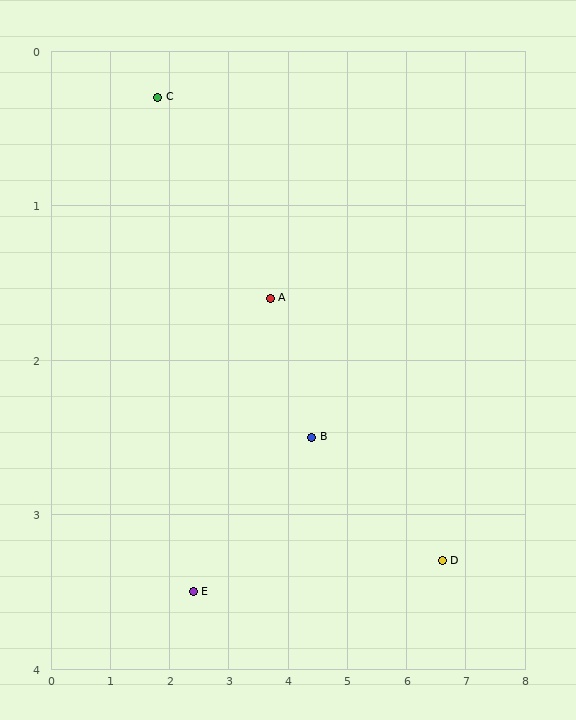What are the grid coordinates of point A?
Point A is at approximately (3.7, 1.6).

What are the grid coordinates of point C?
Point C is at approximately (1.8, 0.3).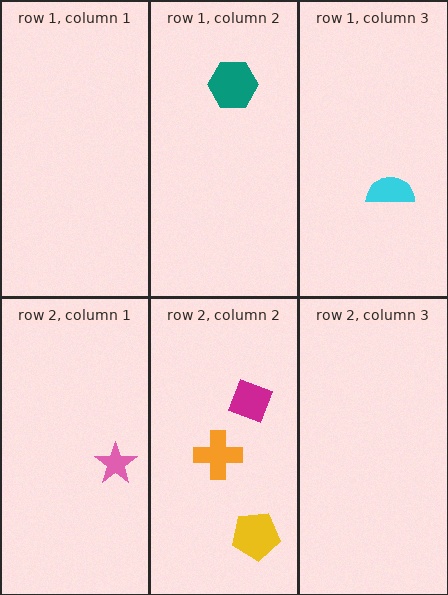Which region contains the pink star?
The row 2, column 1 region.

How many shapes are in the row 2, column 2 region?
3.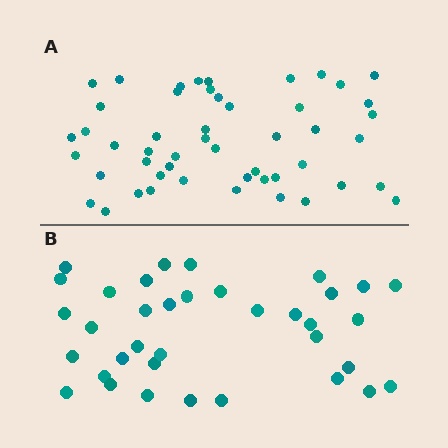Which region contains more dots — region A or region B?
Region A (the top region) has more dots.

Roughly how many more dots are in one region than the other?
Region A has approximately 15 more dots than region B.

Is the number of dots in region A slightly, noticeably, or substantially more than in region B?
Region A has noticeably more, but not dramatically so. The ratio is roughly 1.4 to 1.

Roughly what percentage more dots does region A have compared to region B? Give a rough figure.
About 40% more.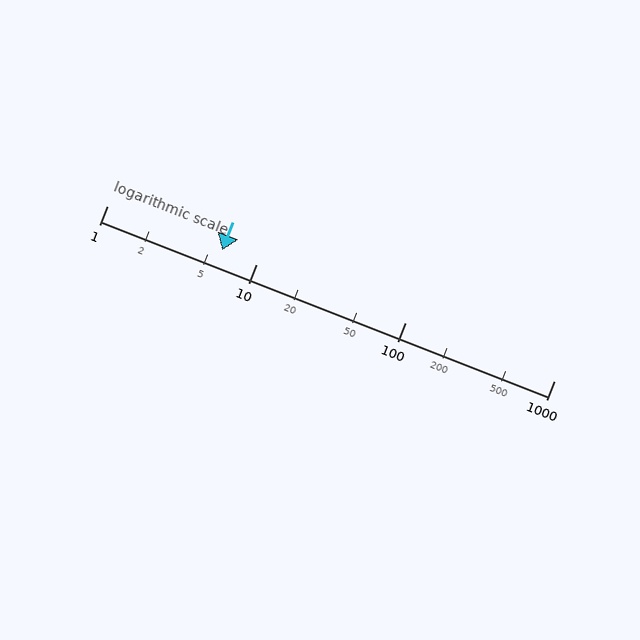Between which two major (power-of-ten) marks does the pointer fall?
The pointer is between 1 and 10.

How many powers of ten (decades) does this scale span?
The scale spans 3 decades, from 1 to 1000.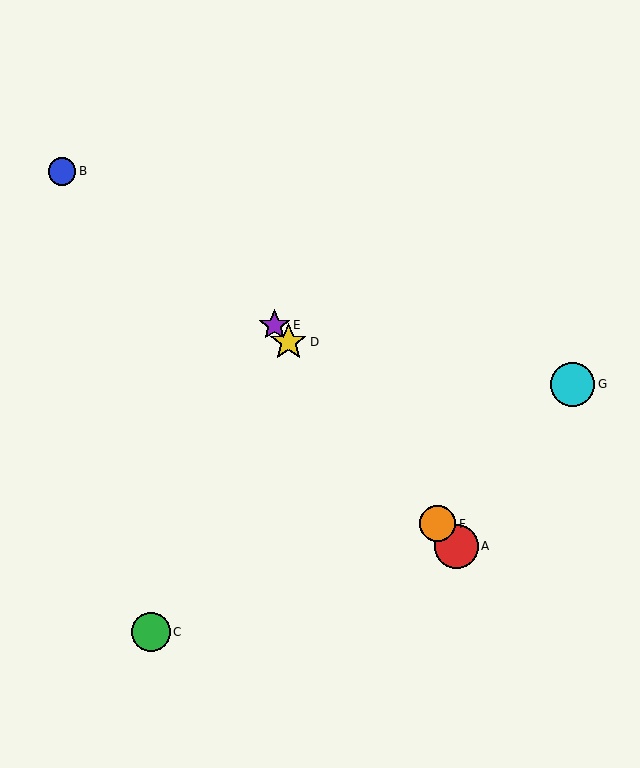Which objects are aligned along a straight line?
Objects A, D, E, F are aligned along a straight line.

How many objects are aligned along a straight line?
4 objects (A, D, E, F) are aligned along a straight line.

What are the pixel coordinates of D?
Object D is at (288, 342).